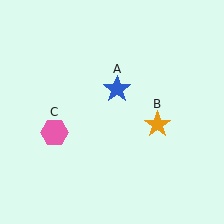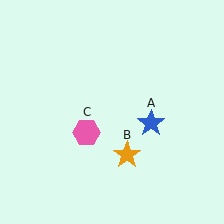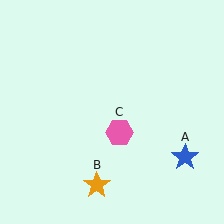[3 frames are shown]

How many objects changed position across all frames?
3 objects changed position: blue star (object A), orange star (object B), pink hexagon (object C).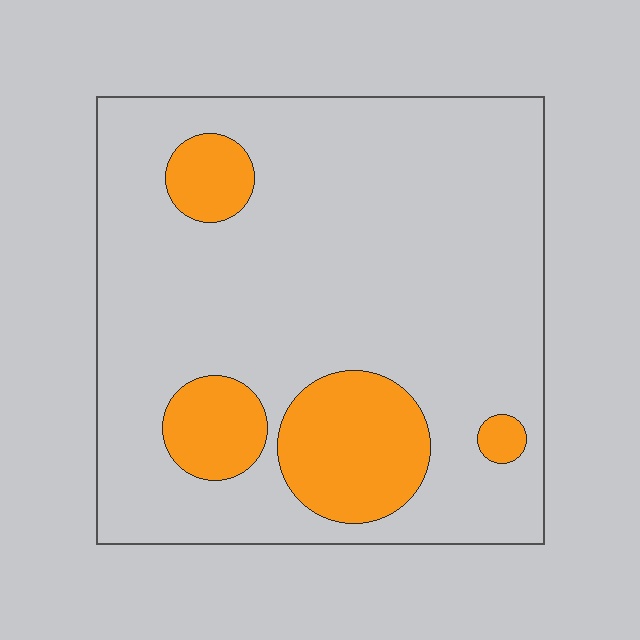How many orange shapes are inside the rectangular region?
4.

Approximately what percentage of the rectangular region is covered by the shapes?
Approximately 20%.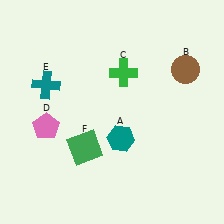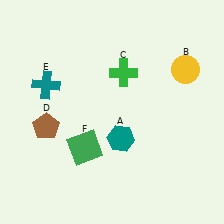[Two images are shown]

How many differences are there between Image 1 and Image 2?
There are 2 differences between the two images.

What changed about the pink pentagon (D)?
In Image 1, D is pink. In Image 2, it changed to brown.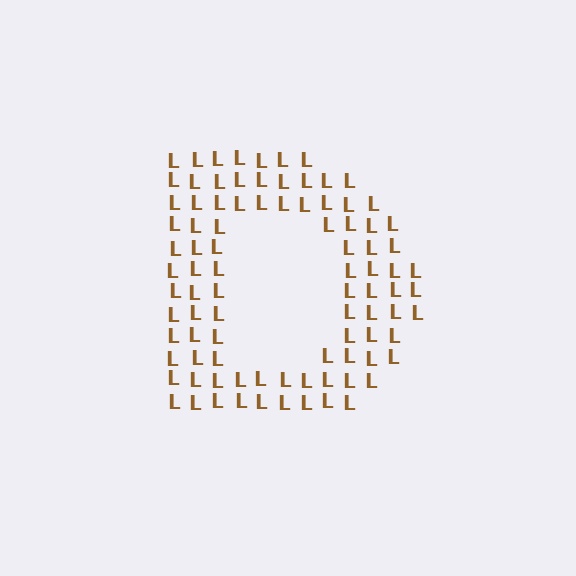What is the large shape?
The large shape is the letter D.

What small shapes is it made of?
It is made of small letter L's.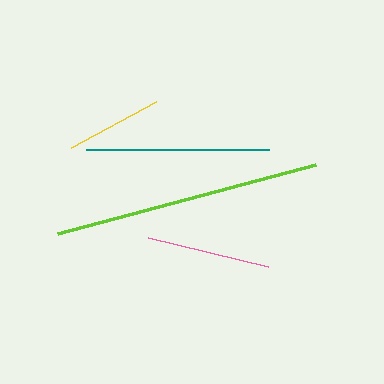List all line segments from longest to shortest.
From longest to shortest: lime, teal, pink, yellow.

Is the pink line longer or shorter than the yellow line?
The pink line is longer than the yellow line.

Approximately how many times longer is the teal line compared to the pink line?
The teal line is approximately 1.5 times the length of the pink line.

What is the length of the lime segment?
The lime segment is approximately 266 pixels long.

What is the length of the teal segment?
The teal segment is approximately 183 pixels long.